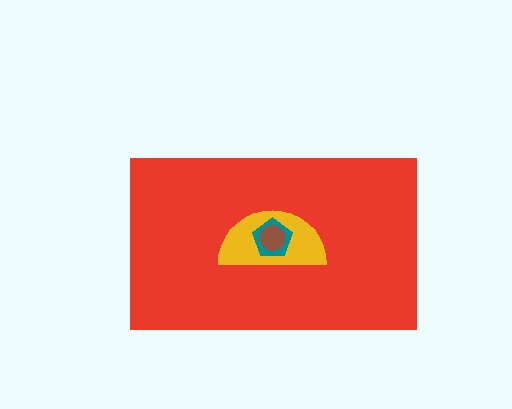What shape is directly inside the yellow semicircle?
The teal pentagon.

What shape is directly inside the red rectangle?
The yellow semicircle.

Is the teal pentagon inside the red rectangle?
Yes.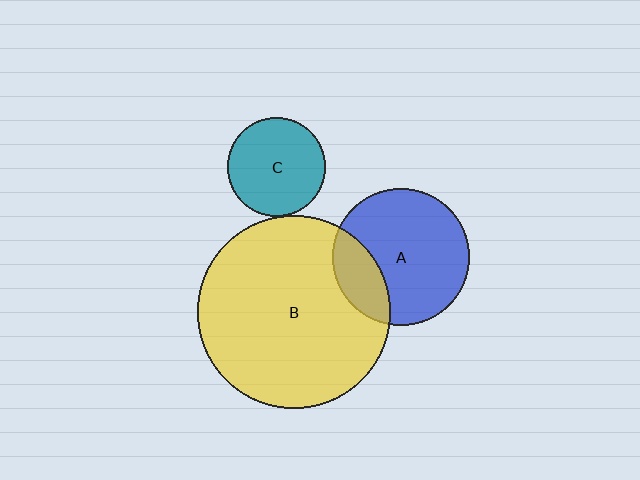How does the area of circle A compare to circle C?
Approximately 1.9 times.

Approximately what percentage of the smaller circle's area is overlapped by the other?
Approximately 25%.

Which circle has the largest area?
Circle B (yellow).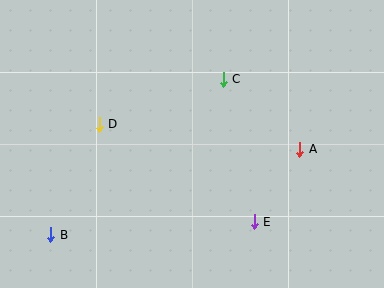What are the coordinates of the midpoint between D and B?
The midpoint between D and B is at (75, 179).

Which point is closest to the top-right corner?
Point A is closest to the top-right corner.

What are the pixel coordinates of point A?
Point A is at (300, 149).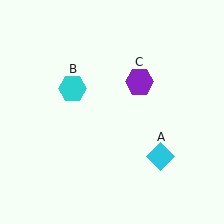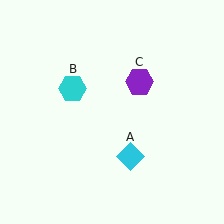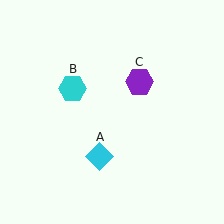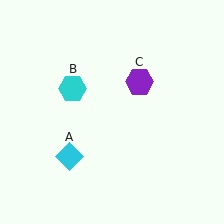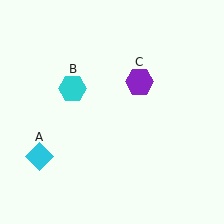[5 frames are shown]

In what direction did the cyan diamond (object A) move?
The cyan diamond (object A) moved left.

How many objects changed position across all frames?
1 object changed position: cyan diamond (object A).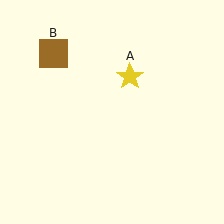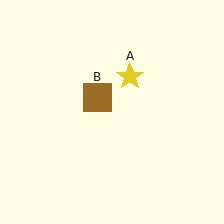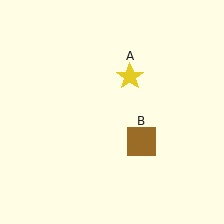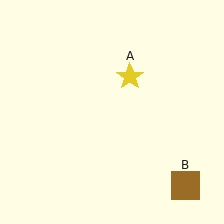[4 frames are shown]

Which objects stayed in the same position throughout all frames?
Yellow star (object A) remained stationary.